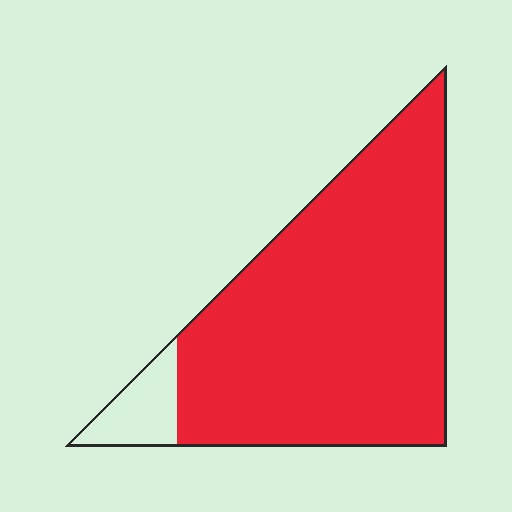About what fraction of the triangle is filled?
About nine tenths (9/10).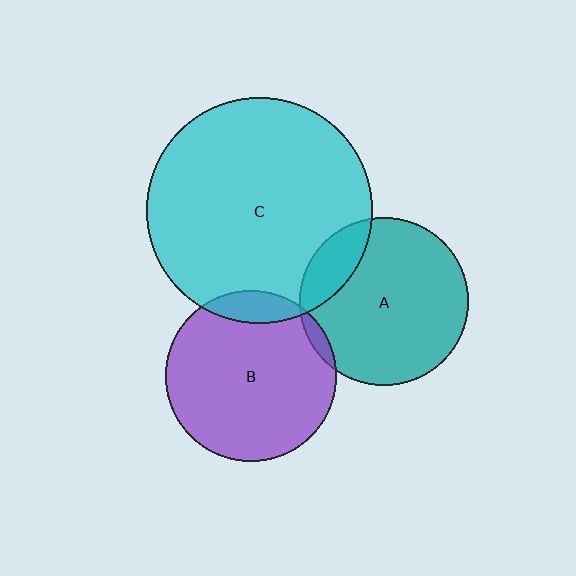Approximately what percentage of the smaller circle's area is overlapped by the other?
Approximately 15%.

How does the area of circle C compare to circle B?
Approximately 1.8 times.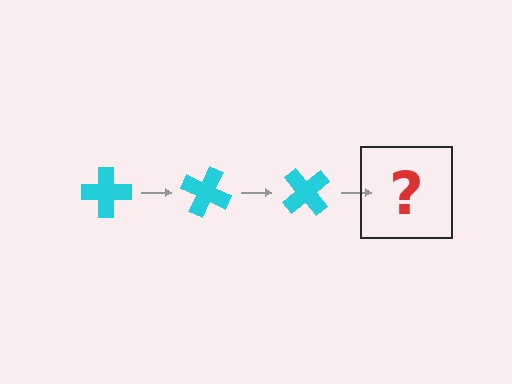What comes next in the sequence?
The next element should be a cyan cross rotated 75 degrees.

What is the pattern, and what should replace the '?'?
The pattern is that the cross rotates 25 degrees each step. The '?' should be a cyan cross rotated 75 degrees.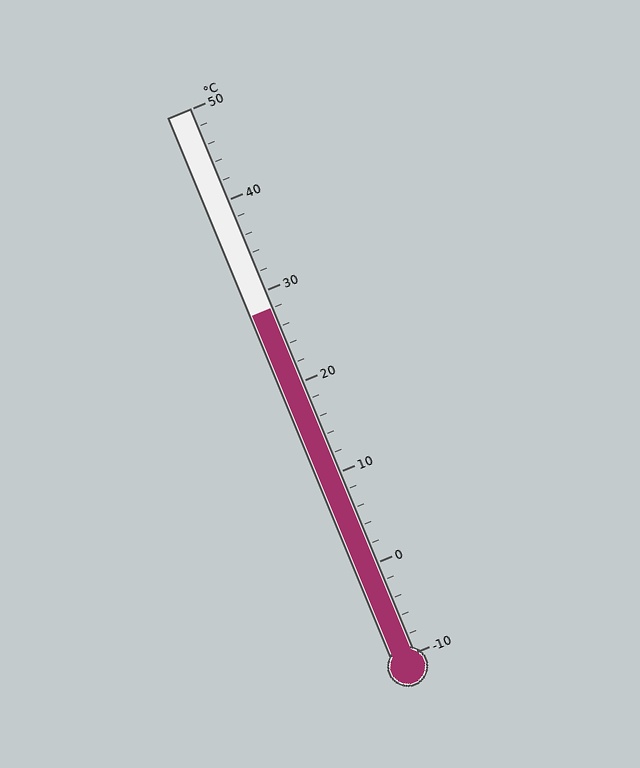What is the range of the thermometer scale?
The thermometer scale ranges from -10°C to 50°C.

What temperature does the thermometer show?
The thermometer shows approximately 28°C.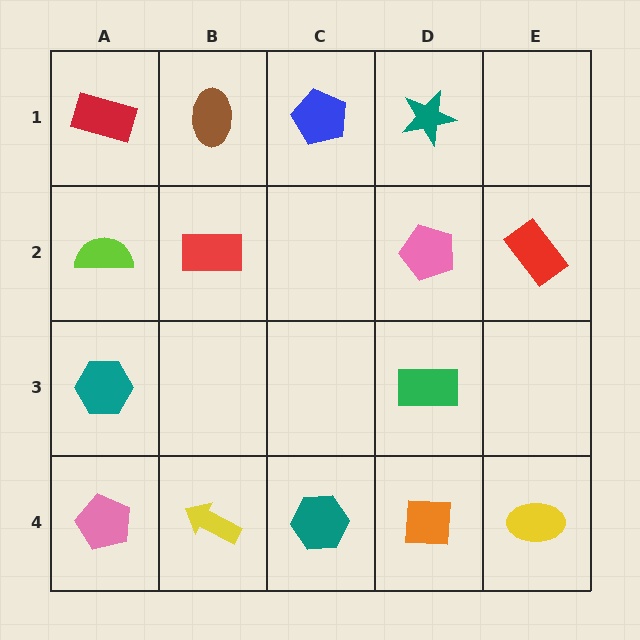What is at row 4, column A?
A pink pentagon.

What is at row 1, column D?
A teal star.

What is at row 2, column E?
A red rectangle.